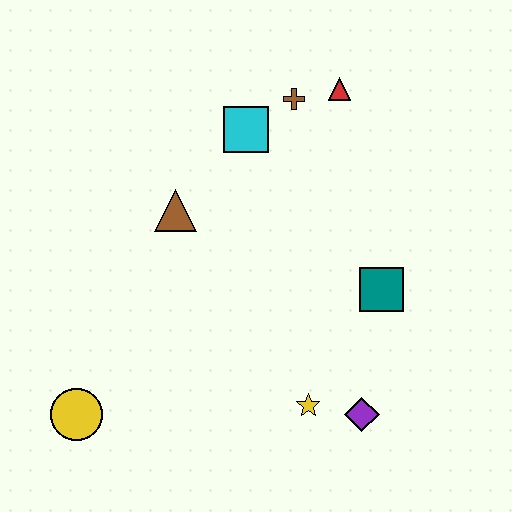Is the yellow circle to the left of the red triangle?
Yes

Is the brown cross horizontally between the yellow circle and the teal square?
Yes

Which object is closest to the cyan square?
The brown cross is closest to the cyan square.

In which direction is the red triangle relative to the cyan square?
The red triangle is to the right of the cyan square.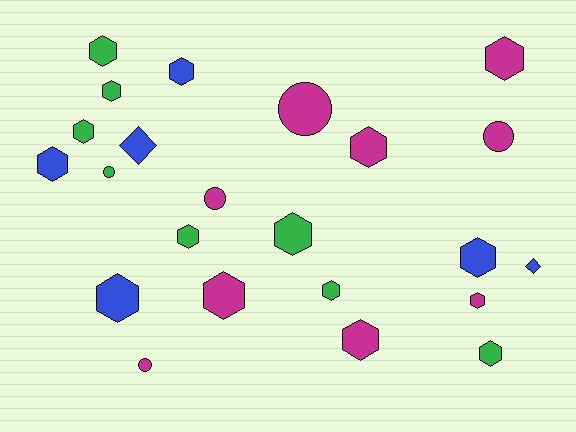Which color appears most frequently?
Magenta, with 9 objects.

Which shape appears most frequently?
Hexagon, with 16 objects.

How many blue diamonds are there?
There are 2 blue diamonds.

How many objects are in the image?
There are 23 objects.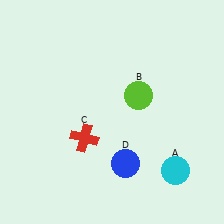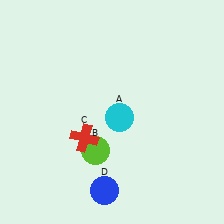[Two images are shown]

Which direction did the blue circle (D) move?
The blue circle (D) moved down.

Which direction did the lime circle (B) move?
The lime circle (B) moved down.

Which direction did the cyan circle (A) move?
The cyan circle (A) moved left.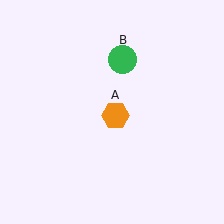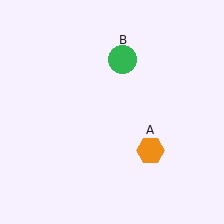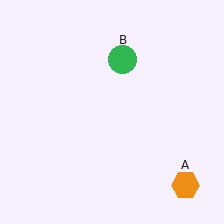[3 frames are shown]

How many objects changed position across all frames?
1 object changed position: orange hexagon (object A).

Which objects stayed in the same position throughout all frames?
Green circle (object B) remained stationary.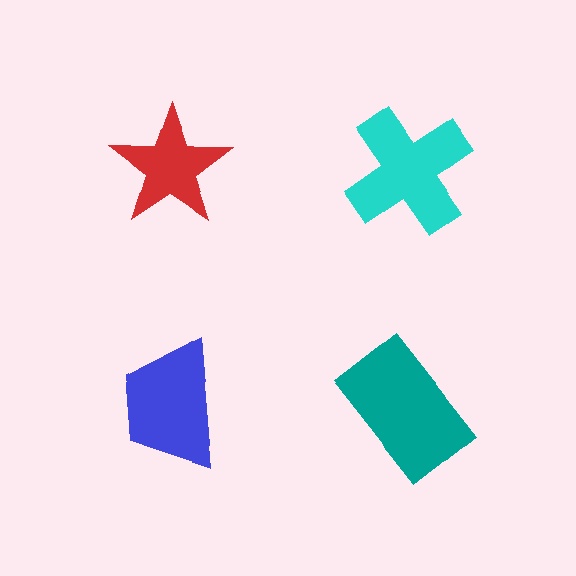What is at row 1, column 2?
A cyan cross.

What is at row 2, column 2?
A teal rectangle.